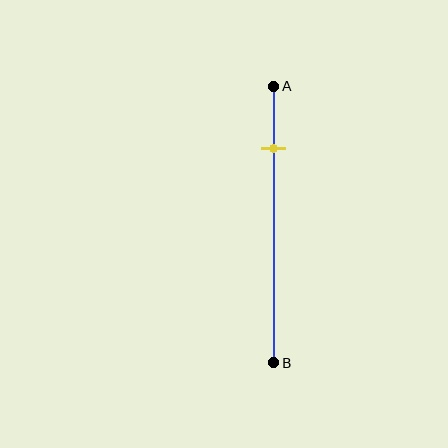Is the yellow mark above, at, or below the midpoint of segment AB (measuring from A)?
The yellow mark is above the midpoint of segment AB.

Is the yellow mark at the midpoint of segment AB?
No, the mark is at about 25% from A, not at the 50% midpoint.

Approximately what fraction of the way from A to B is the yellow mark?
The yellow mark is approximately 25% of the way from A to B.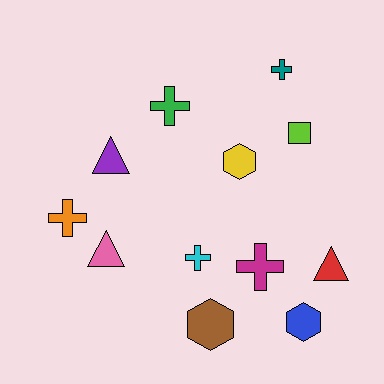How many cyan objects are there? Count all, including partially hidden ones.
There is 1 cyan object.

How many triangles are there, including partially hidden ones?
There are 3 triangles.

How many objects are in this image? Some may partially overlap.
There are 12 objects.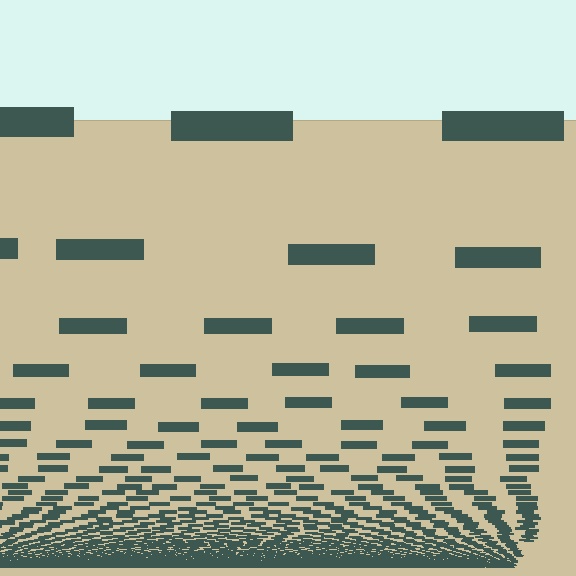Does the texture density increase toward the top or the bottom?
Density increases toward the bottom.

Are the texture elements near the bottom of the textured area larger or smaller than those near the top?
Smaller. The gradient is inverted — elements near the bottom are smaller and denser.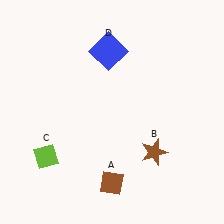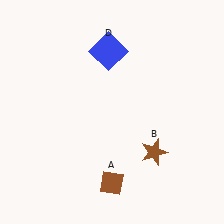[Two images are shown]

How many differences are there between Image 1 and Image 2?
There is 1 difference between the two images.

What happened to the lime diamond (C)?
The lime diamond (C) was removed in Image 2. It was in the bottom-left area of Image 1.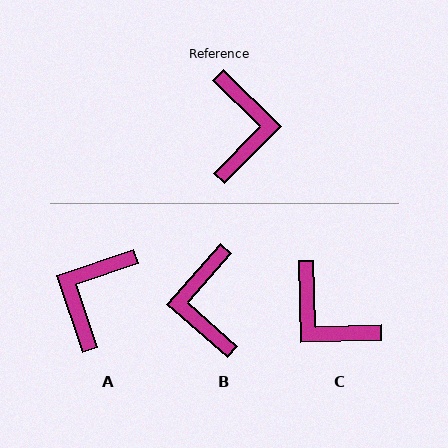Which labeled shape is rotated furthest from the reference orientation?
B, about 177 degrees away.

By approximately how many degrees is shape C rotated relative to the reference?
Approximately 134 degrees clockwise.